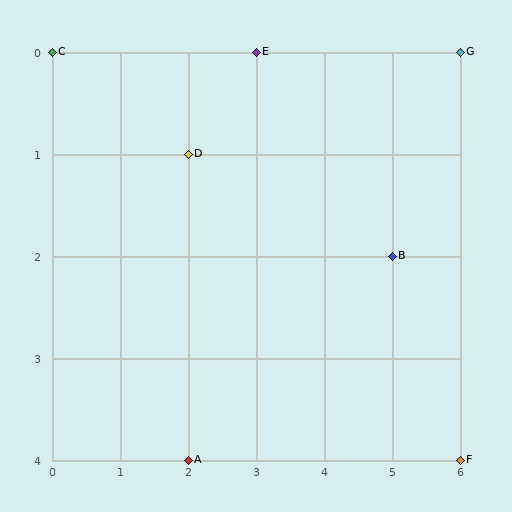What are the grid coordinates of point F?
Point F is at grid coordinates (6, 4).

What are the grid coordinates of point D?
Point D is at grid coordinates (2, 1).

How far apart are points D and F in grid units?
Points D and F are 4 columns and 3 rows apart (about 5.0 grid units diagonally).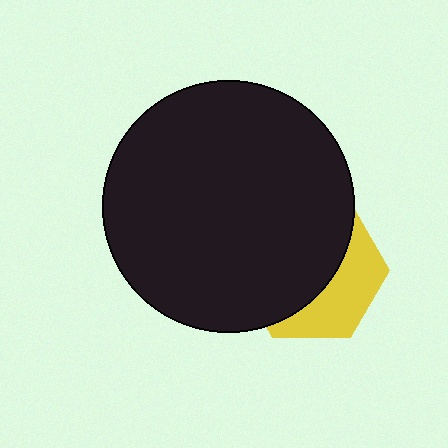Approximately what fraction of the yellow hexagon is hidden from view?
Roughly 63% of the yellow hexagon is hidden behind the black circle.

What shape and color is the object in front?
The object in front is a black circle.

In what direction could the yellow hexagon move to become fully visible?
The yellow hexagon could move toward the lower-right. That would shift it out from behind the black circle entirely.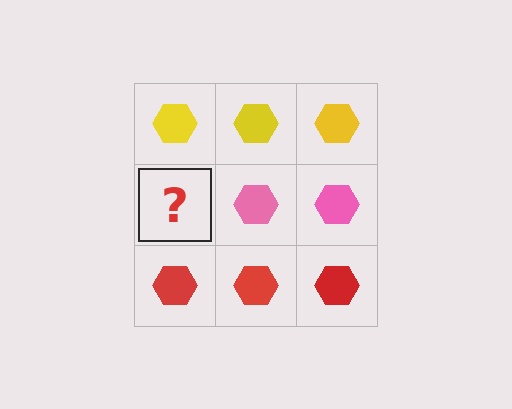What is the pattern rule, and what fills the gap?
The rule is that each row has a consistent color. The gap should be filled with a pink hexagon.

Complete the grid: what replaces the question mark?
The question mark should be replaced with a pink hexagon.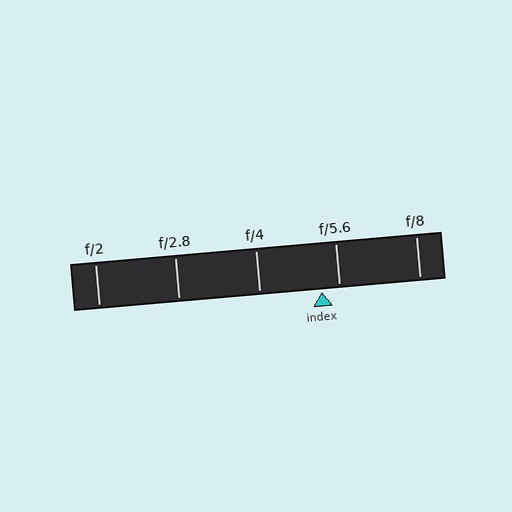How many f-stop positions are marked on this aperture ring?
There are 5 f-stop positions marked.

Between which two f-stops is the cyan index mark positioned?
The index mark is between f/4 and f/5.6.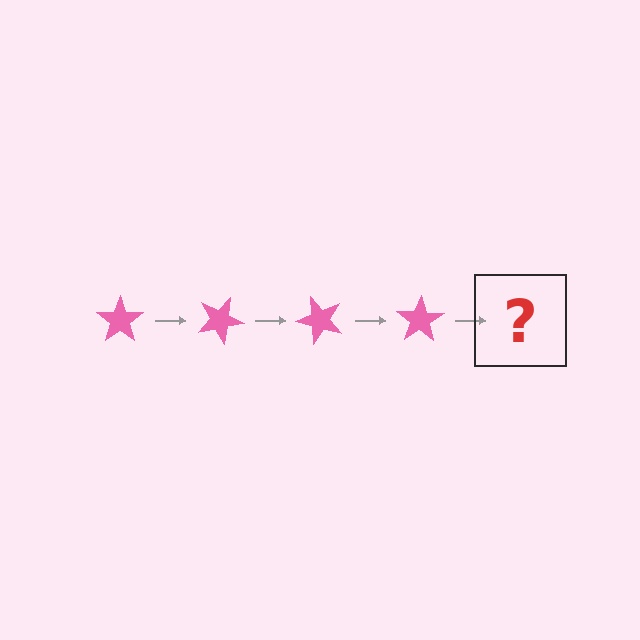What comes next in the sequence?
The next element should be a pink star rotated 100 degrees.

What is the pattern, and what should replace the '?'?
The pattern is that the star rotates 25 degrees each step. The '?' should be a pink star rotated 100 degrees.